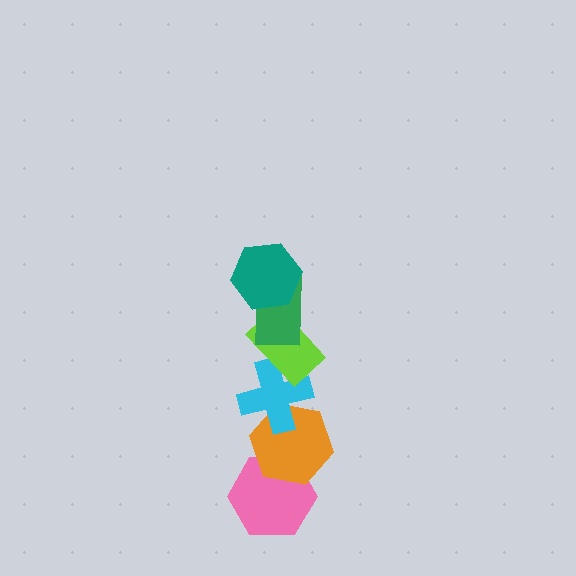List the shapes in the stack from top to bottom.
From top to bottom: the teal hexagon, the green rectangle, the lime rectangle, the cyan cross, the orange hexagon, the pink hexagon.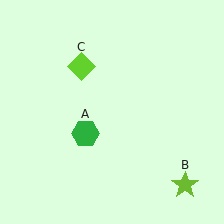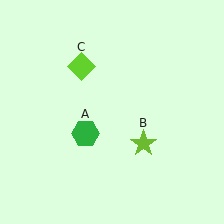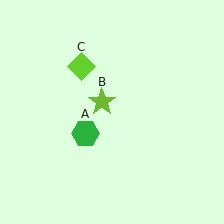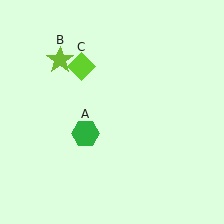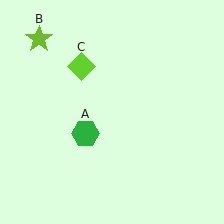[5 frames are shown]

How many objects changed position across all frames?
1 object changed position: lime star (object B).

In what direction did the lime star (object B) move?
The lime star (object B) moved up and to the left.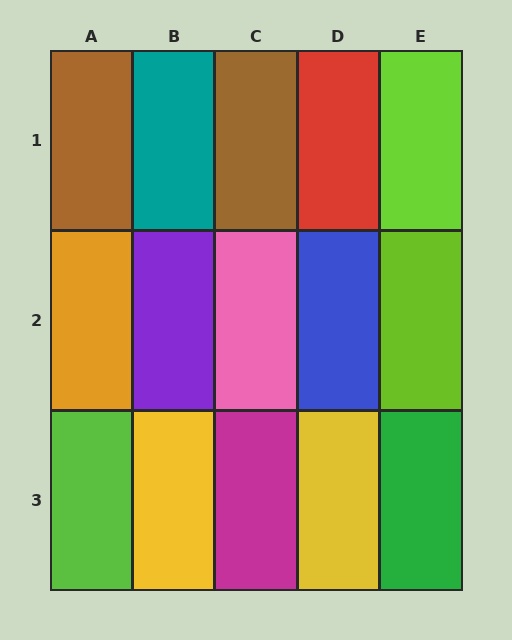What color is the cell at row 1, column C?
Brown.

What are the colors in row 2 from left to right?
Orange, purple, pink, blue, lime.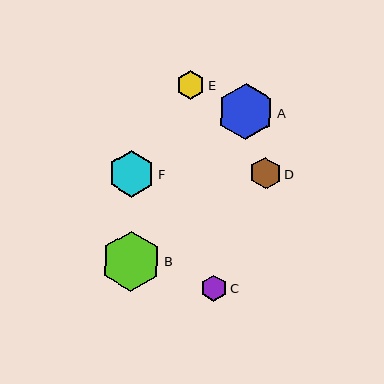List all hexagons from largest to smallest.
From largest to smallest: B, A, F, D, E, C.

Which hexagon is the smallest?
Hexagon C is the smallest with a size of approximately 26 pixels.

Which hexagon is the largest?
Hexagon B is the largest with a size of approximately 60 pixels.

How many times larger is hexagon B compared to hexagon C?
Hexagon B is approximately 2.3 times the size of hexagon C.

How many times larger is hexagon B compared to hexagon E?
Hexagon B is approximately 2.1 times the size of hexagon E.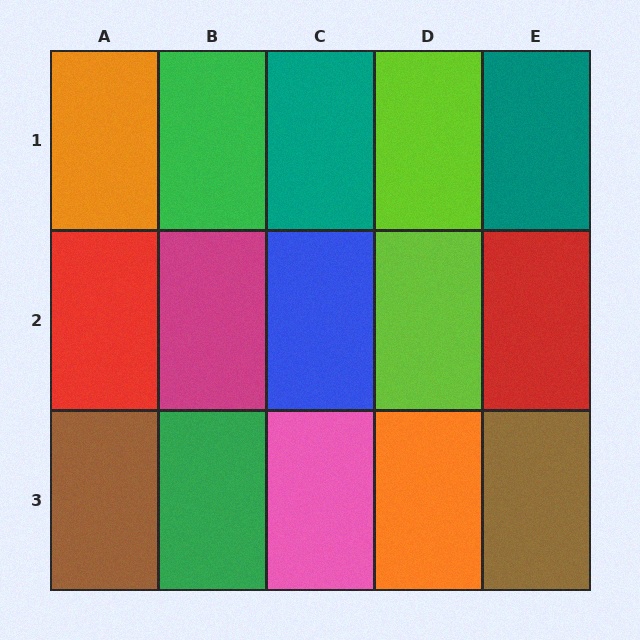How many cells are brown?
2 cells are brown.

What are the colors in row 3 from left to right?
Brown, green, pink, orange, brown.